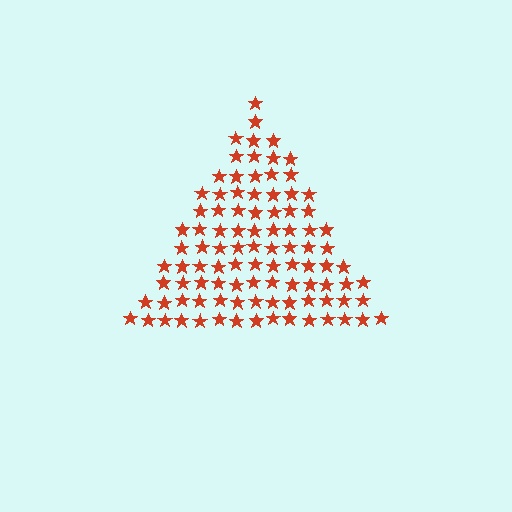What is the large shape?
The large shape is a triangle.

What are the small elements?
The small elements are stars.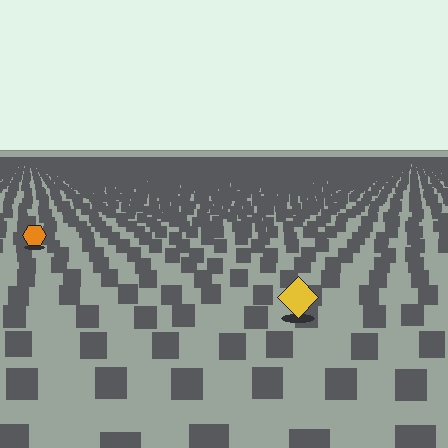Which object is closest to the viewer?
The yellow diamond is closest. The texture marks near it are larger and more spread out.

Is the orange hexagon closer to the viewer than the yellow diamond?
No. The yellow diamond is closer — you can tell from the texture gradient: the ground texture is coarser near it.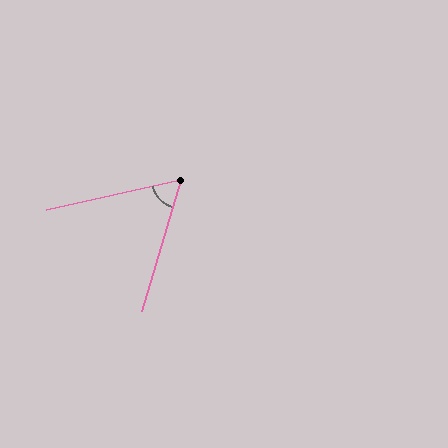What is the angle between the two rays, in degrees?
Approximately 61 degrees.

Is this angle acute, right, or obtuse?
It is acute.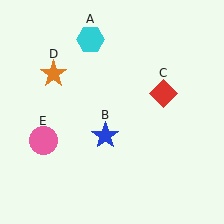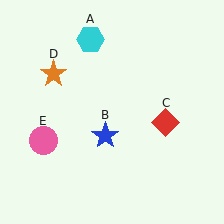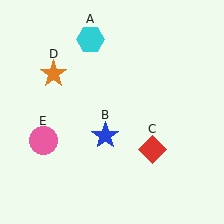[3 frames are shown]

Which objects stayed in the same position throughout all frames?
Cyan hexagon (object A) and blue star (object B) and orange star (object D) and pink circle (object E) remained stationary.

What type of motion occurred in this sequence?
The red diamond (object C) rotated clockwise around the center of the scene.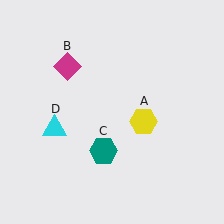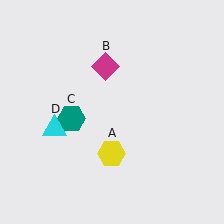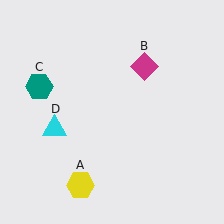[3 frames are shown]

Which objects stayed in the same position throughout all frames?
Cyan triangle (object D) remained stationary.